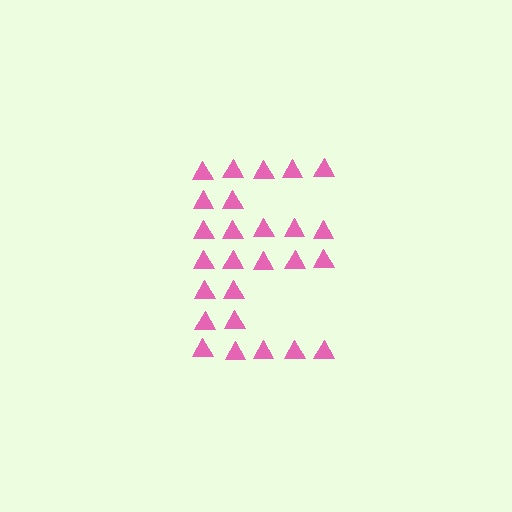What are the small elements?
The small elements are triangles.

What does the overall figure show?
The overall figure shows the letter E.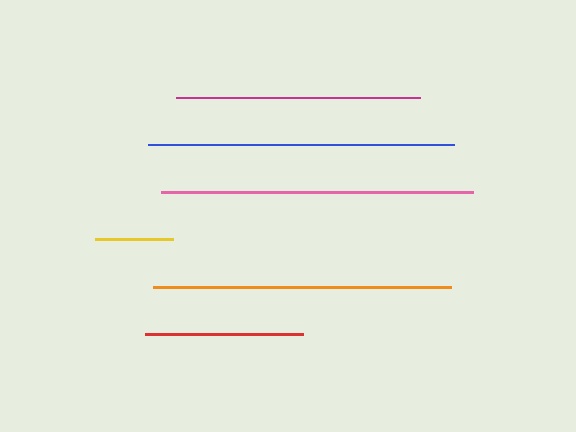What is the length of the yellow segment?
The yellow segment is approximately 79 pixels long.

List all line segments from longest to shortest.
From longest to shortest: pink, blue, orange, magenta, red, yellow.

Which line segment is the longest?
The pink line is the longest at approximately 312 pixels.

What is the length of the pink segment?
The pink segment is approximately 312 pixels long.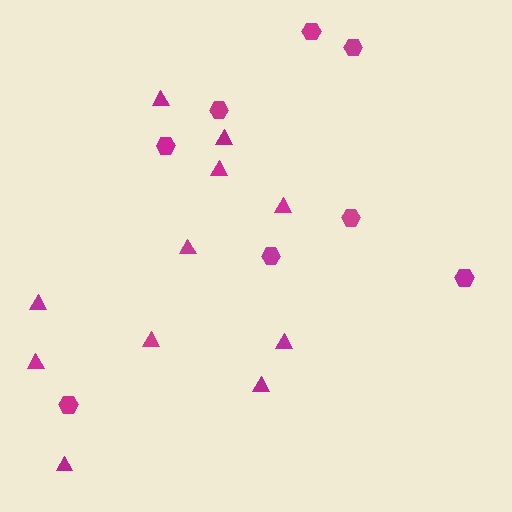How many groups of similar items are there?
There are 2 groups: one group of hexagons (8) and one group of triangles (11).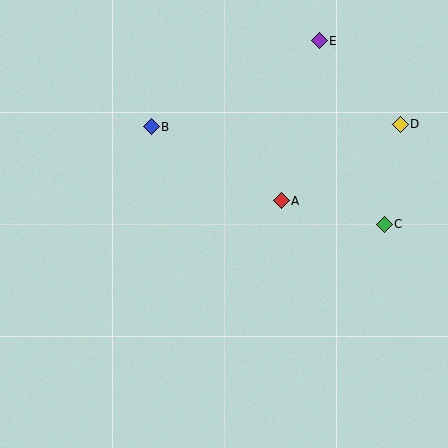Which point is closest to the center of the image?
Point A at (281, 201) is closest to the center.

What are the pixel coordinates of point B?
Point B is at (151, 127).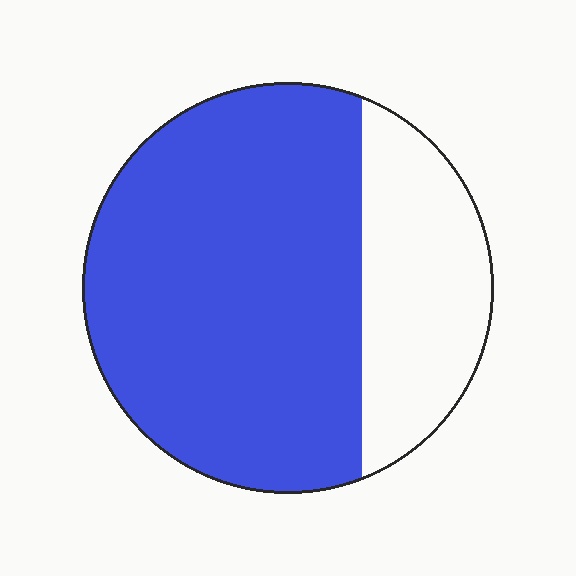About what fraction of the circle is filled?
About three quarters (3/4).